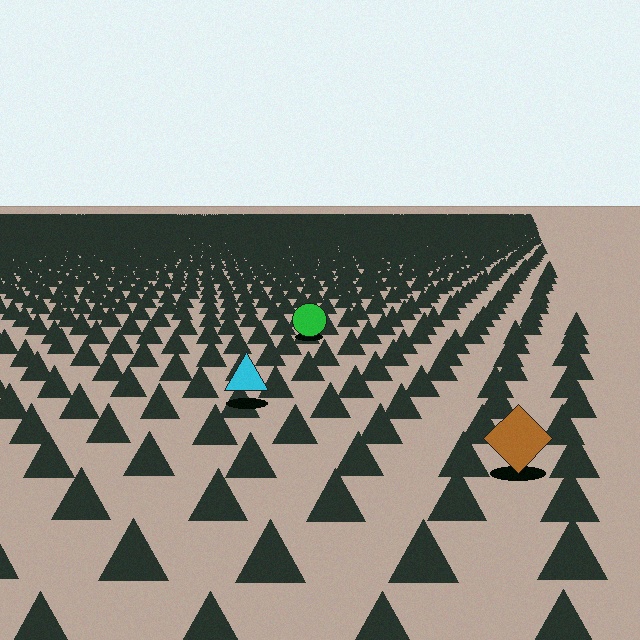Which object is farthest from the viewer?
The green circle is farthest from the viewer. It appears smaller and the ground texture around it is denser.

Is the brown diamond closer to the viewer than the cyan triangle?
Yes. The brown diamond is closer — you can tell from the texture gradient: the ground texture is coarser near it.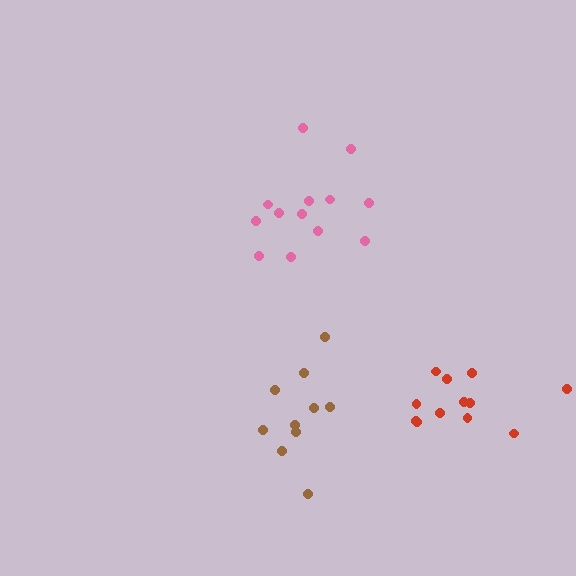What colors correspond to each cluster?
The clusters are colored: pink, brown, red.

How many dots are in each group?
Group 1: 13 dots, Group 2: 10 dots, Group 3: 12 dots (35 total).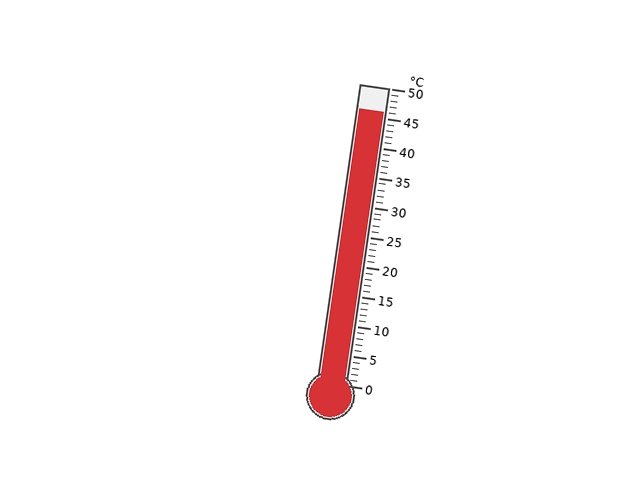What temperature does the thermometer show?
The thermometer shows approximately 46°C.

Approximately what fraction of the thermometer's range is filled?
The thermometer is filled to approximately 90% of its range.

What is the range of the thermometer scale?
The thermometer scale ranges from 0°C to 50°C.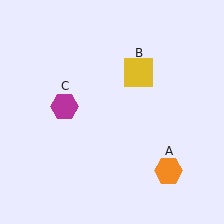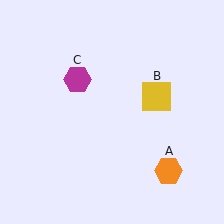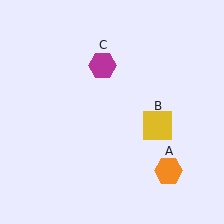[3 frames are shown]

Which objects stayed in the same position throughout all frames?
Orange hexagon (object A) remained stationary.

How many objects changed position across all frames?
2 objects changed position: yellow square (object B), magenta hexagon (object C).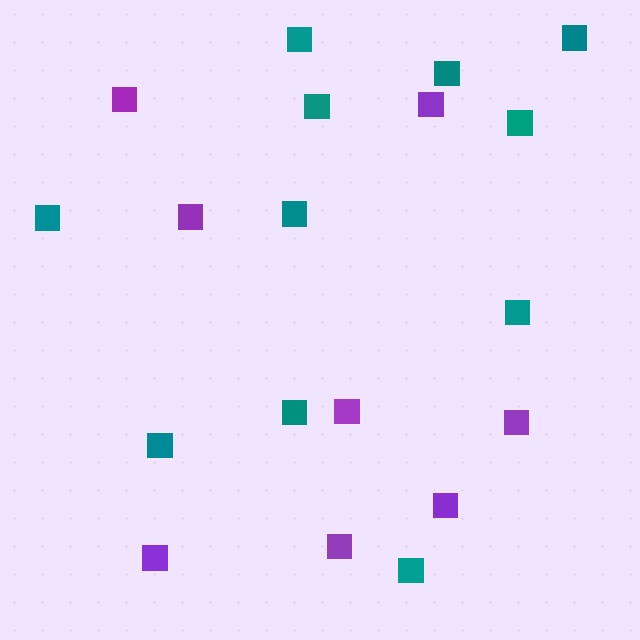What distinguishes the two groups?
There are 2 groups: one group of teal squares (11) and one group of purple squares (8).